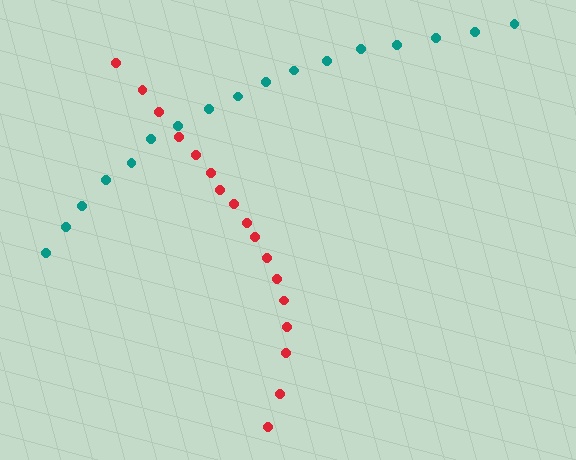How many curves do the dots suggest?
There are 2 distinct paths.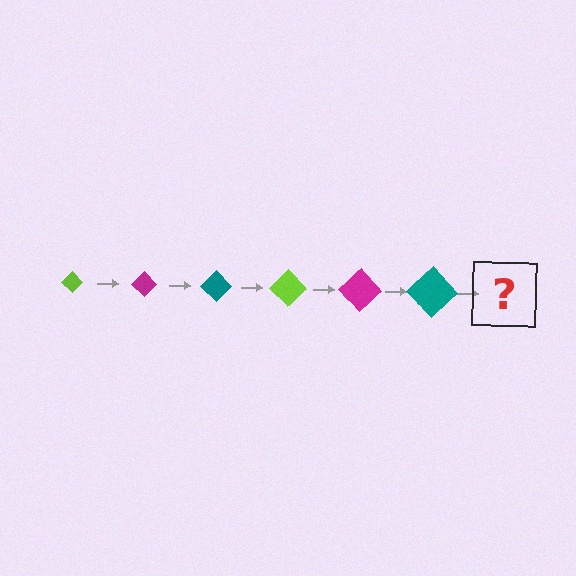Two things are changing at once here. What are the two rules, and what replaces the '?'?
The two rules are that the diamond grows larger each step and the color cycles through lime, magenta, and teal. The '?' should be a lime diamond, larger than the previous one.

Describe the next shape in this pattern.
It should be a lime diamond, larger than the previous one.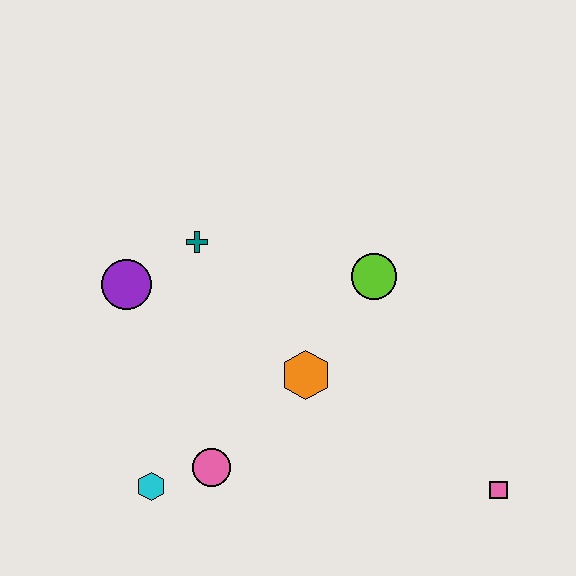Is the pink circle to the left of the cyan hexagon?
No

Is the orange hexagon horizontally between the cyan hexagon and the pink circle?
No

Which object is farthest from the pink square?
The purple circle is farthest from the pink square.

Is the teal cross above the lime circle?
Yes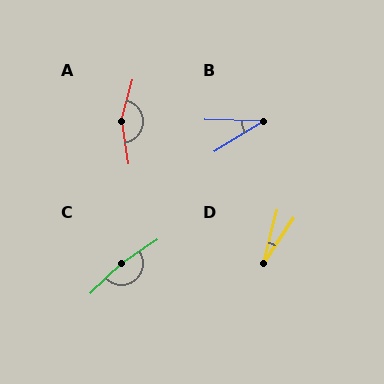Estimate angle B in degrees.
Approximately 33 degrees.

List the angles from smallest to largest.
D (19°), B (33°), A (156°), C (169°).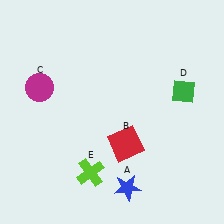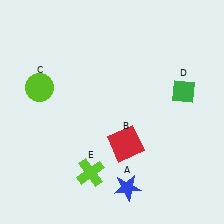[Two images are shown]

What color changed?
The circle (C) changed from magenta in Image 1 to lime in Image 2.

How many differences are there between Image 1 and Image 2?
There is 1 difference between the two images.